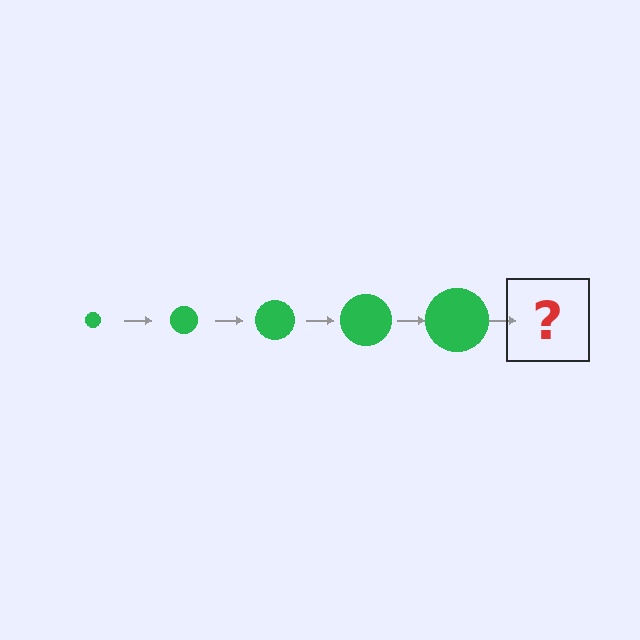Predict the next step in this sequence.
The next step is a green circle, larger than the previous one.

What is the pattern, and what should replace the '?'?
The pattern is that the circle gets progressively larger each step. The '?' should be a green circle, larger than the previous one.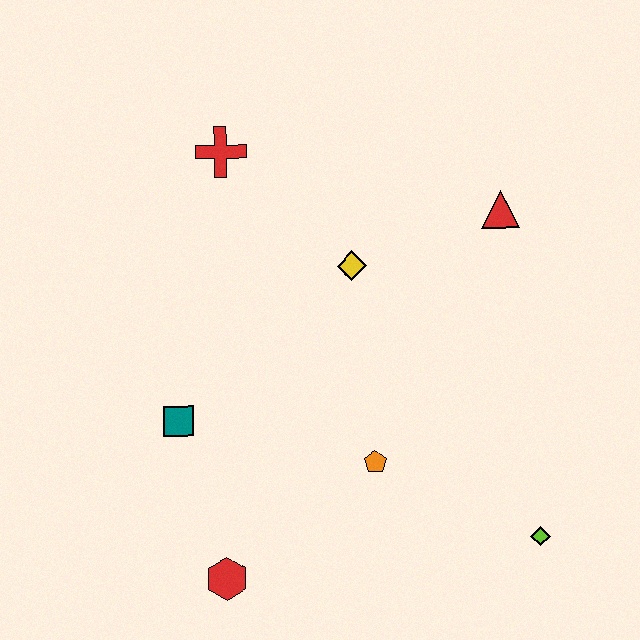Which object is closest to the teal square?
The red hexagon is closest to the teal square.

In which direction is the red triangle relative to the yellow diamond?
The red triangle is to the right of the yellow diamond.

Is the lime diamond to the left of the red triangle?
No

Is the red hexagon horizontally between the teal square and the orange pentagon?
Yes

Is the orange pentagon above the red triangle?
No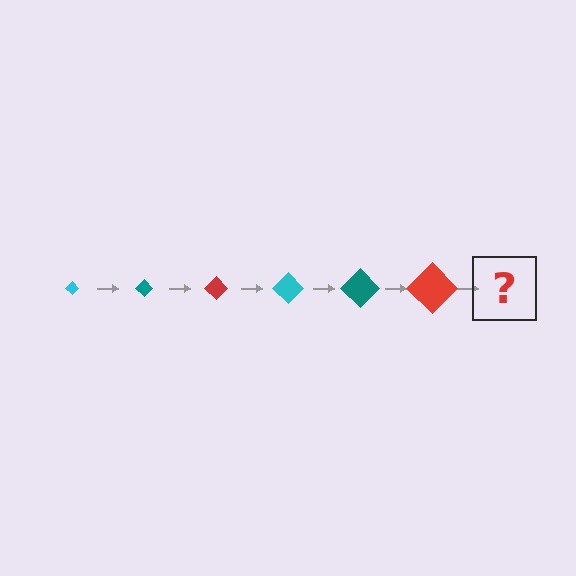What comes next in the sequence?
The next element should be a cyan diamond, larger than the previous one.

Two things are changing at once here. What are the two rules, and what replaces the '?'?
The two rules are that the diamond grows larger each step and the color cycles through cyan, teal, and red. The '?' should be a cyan diamond, larger than the previous one.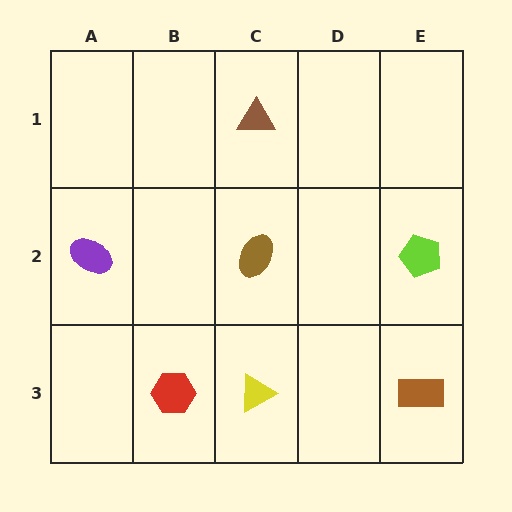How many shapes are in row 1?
1 shape.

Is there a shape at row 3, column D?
No, that cell is empty.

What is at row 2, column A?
A purple ellipse.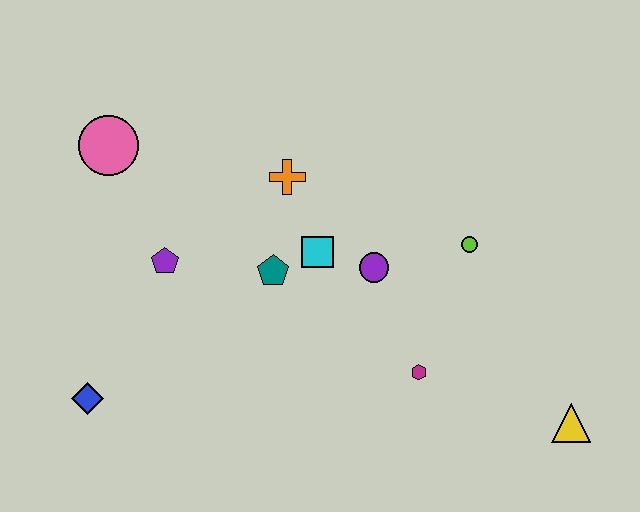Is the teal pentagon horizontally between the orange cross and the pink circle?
Yes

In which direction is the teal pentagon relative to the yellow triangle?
The teal pentagon is to the left of the yellow triangle.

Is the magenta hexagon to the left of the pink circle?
No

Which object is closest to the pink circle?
The purple pentagon is closest to the pink circle.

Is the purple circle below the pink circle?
Yes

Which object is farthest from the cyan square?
The yellow triangle is farthest from the cyan square.